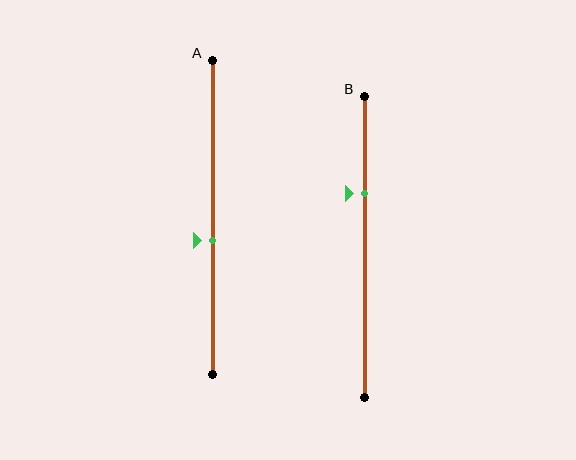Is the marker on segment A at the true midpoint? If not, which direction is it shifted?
No, the marker on segment A is shifted downward by about 8% of the segment length.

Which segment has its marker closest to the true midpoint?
Segment A has its marker closest to the true midpoint.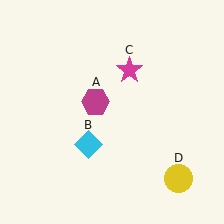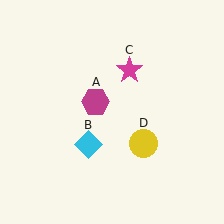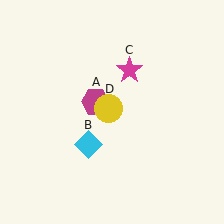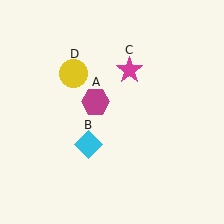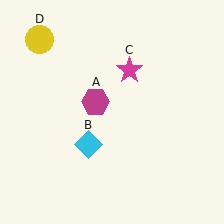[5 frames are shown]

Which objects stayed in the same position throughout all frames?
Magenta hexagon (object A) and cyan diamond (object B) and magenta star (object C) remained stationary.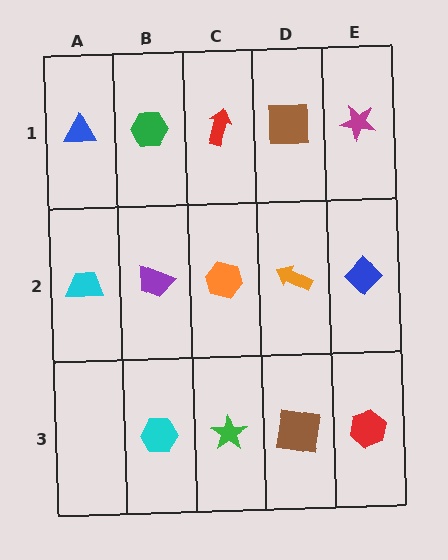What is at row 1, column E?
A magenta star.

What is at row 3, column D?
A brown square.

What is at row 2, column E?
A blue diamond.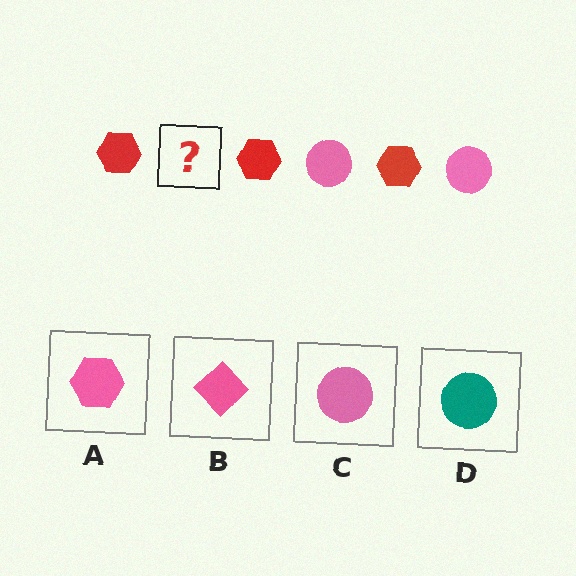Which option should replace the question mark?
Option C.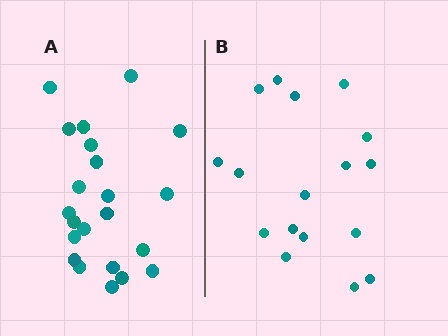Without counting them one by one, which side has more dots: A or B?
Region A (the left region) has more dots.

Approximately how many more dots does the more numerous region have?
Region A has about 5 more dots than region B.